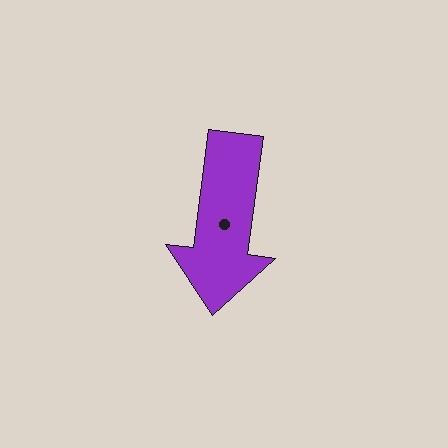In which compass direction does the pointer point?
South.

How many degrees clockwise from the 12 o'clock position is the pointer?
Approximately 187 degrees.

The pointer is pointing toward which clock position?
Roughly 6 o'clock.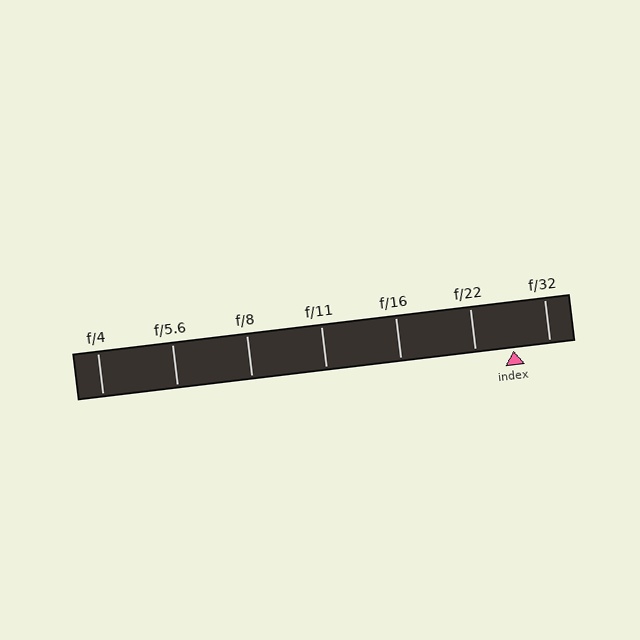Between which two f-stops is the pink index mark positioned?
The index mark is between f/22 and f/32.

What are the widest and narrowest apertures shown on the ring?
The widest aperture shown is f/4 and the narrowest is f/32.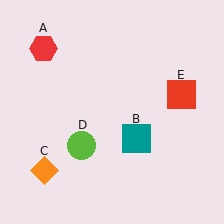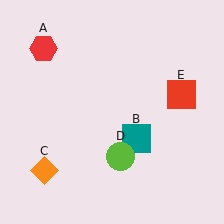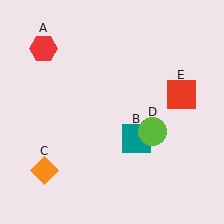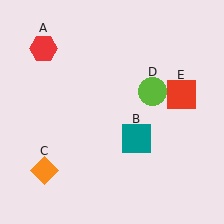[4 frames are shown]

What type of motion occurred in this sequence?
The lime circle (object D) rotated counterclockwise around the center of the scene.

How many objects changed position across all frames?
1 object changed position: lime circle (object D).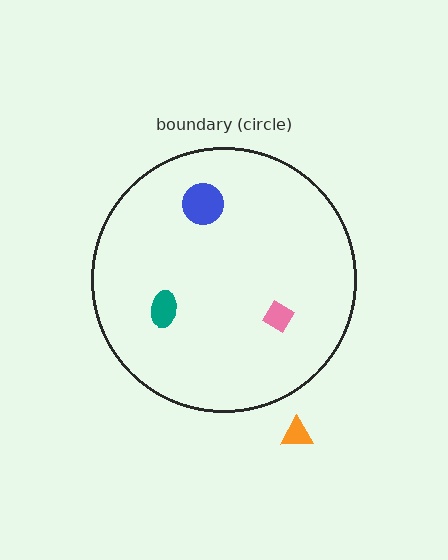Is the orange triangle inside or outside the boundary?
Outside.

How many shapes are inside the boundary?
3 inside, 1 outside.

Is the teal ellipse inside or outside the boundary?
Inside.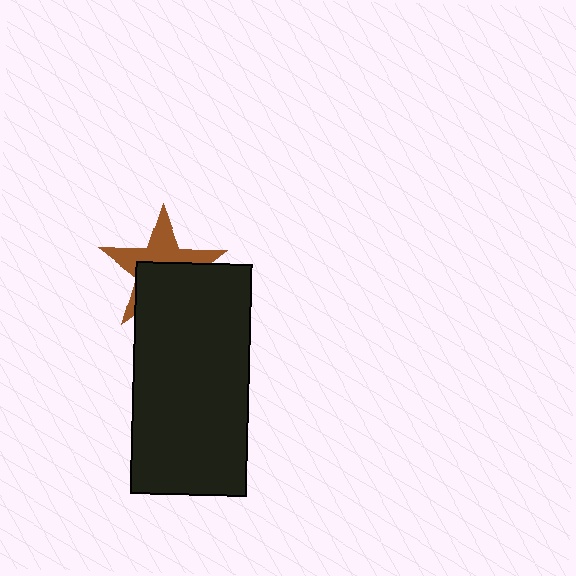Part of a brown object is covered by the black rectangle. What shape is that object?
It is a star.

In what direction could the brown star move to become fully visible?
The brown star could move up. That would shift it out from behind the black rectangle entirely.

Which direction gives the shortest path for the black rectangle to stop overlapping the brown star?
Moving down gives the shortest separation.